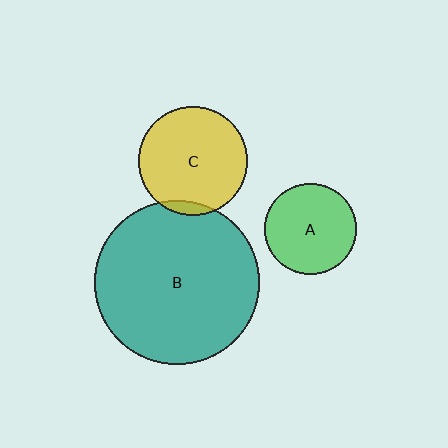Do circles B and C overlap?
Yes.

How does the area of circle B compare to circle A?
Approximately 3.2 times.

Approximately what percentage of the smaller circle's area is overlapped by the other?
Approximately 5%.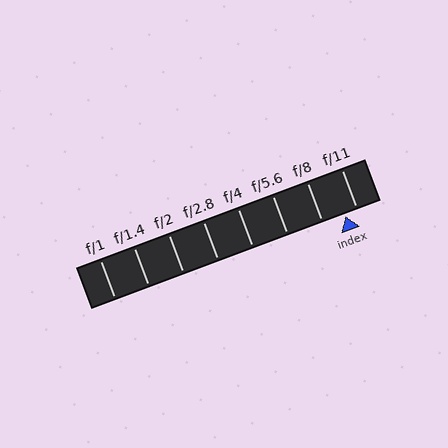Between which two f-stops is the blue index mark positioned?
The index mark is between f/8 and f/11.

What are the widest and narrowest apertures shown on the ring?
The widest aperture shown is f/1 and the narrowest is f/11.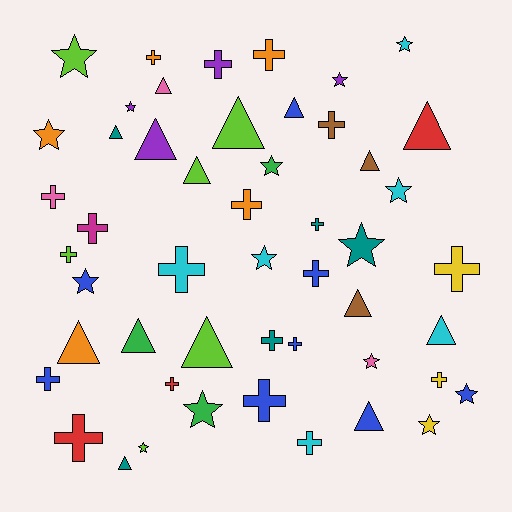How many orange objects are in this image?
There are 5 orange objects.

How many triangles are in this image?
There are 15 triangles.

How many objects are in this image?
There are 50 objects.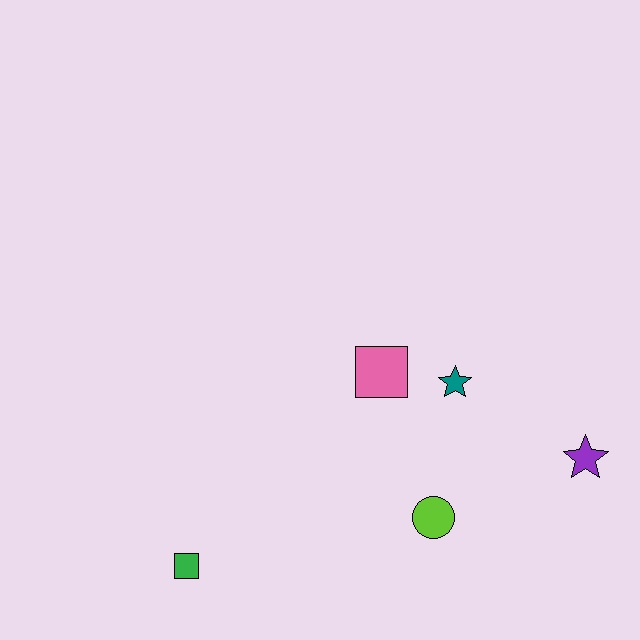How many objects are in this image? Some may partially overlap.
There are 5 objects.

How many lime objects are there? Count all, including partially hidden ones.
There is 1 lime object.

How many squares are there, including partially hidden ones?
There are 2 squares.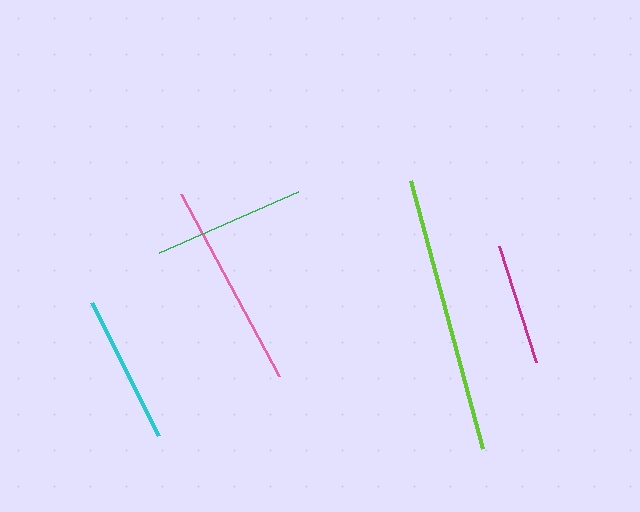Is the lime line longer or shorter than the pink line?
The lime line is longer than the pink line.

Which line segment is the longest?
The lime line is the longest at approximately 278 pixels.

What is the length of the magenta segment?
The magenta segment is approximately 122 pixels long.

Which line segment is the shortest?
The magenta line is the shortest at approximately 122 pixels.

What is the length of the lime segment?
The lime segment is approximately 278 pixels long.